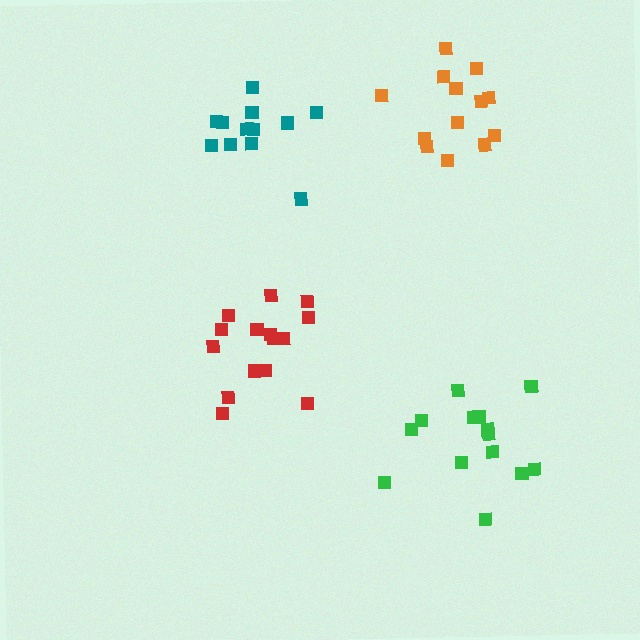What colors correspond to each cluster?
The clusters are colored: teal, red, orange, green.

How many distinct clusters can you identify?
There are 4 distinct clusters.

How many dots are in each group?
Group 1: 12 dots, Group 2: 15 dots, Group 3: 13 dots, Group 4: 14 dots (54 total).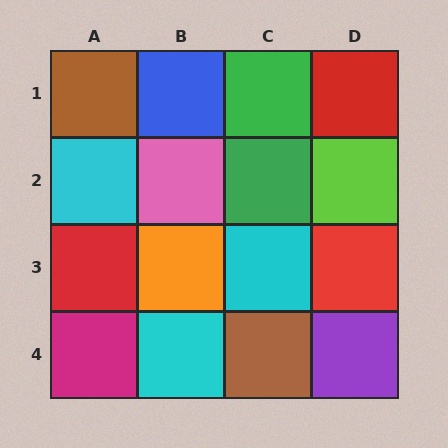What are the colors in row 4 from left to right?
Magenta, cyan, brown, purple.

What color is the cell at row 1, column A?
Brown.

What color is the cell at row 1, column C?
Green.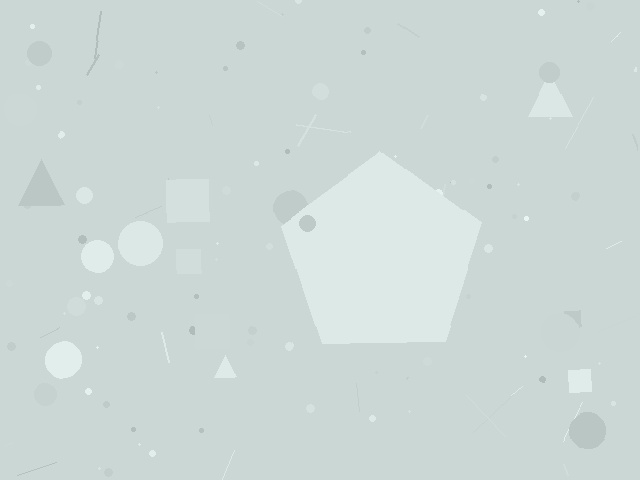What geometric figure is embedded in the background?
A pentagon is embedded in the background.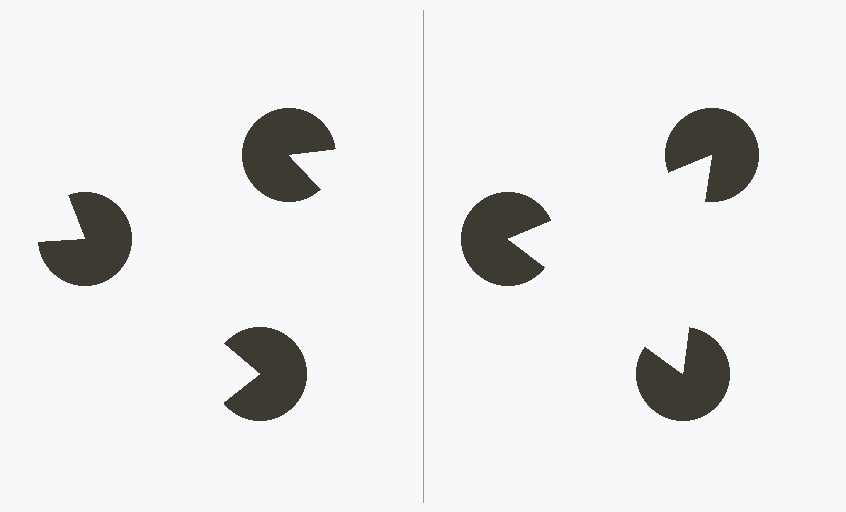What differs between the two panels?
The pac-man discs are positioned identically on both sides; only the wedge orientations differ. On the right they align to a triangle; on the left they are misaligned.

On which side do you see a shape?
An illusory triangle appears on the right side. On the left side the wedge cuts are rotated, so no coherent shape forms.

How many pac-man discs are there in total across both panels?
6 — 3 on each side.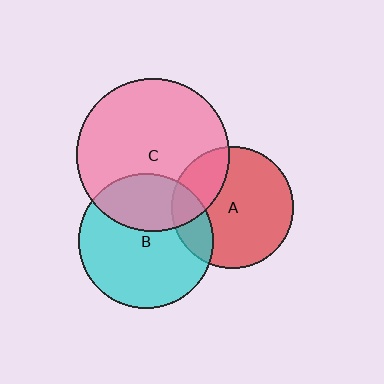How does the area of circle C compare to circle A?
Approximately 1.6 times.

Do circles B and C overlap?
Yes.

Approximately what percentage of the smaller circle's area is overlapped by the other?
Approximately 30%.